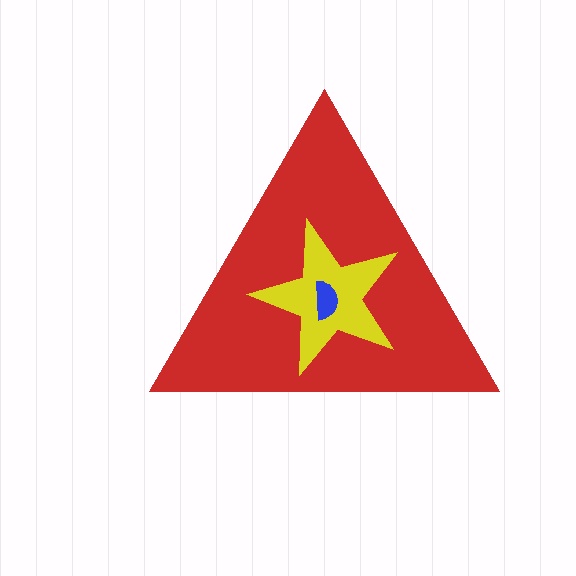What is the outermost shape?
The red triangle.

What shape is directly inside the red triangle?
The yellow star.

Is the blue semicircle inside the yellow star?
Yes.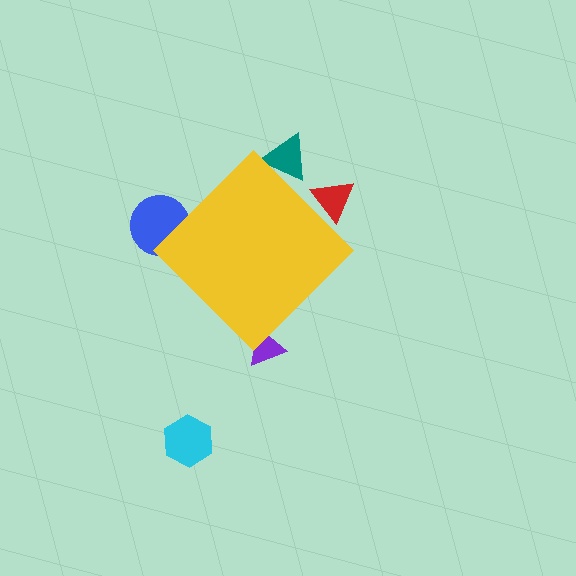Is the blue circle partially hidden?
Yes, the blue circle is partially hidden behind the yellow diamond.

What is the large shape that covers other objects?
A yellow diamond.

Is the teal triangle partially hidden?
Yes, the teal triangle is partially hidden behind the yellow diamond.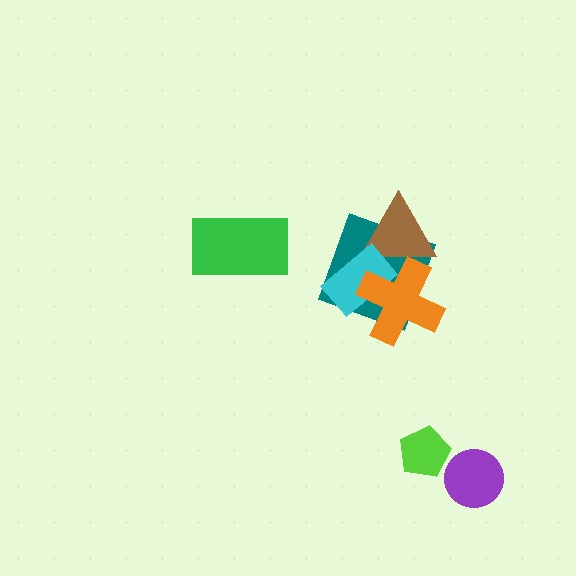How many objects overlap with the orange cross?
3 objects overlap with the orange cross.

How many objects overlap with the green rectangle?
0 objects overlap with the green rectangle.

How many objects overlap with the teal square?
3 objects overlap with the teal square.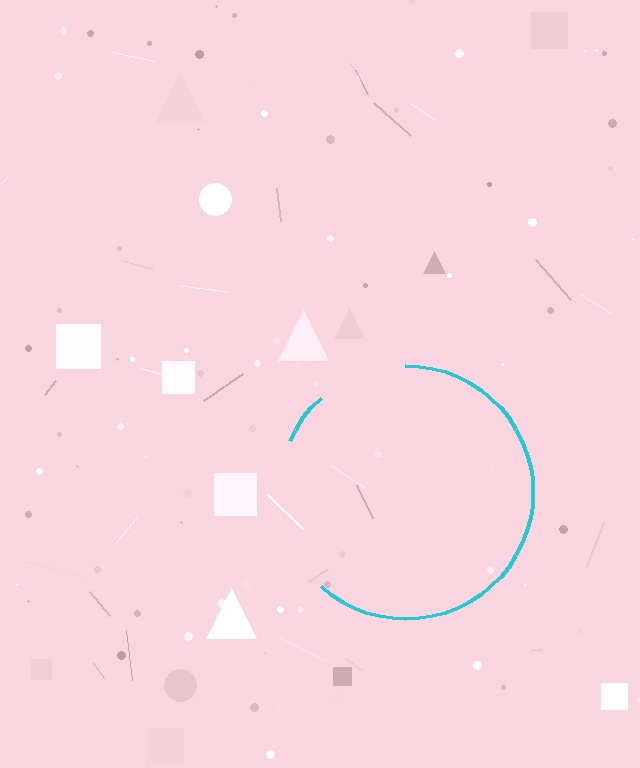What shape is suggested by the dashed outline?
The dashed outline suggests a circle.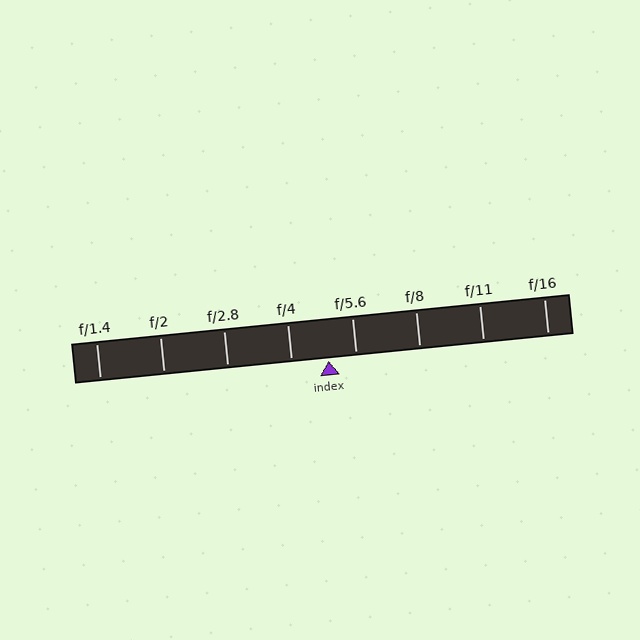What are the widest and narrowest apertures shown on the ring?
The widest aperture shown is f/1.4 and the narrowest is f/16.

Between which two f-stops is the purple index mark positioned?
The index mark is between f/4 and f/5.6.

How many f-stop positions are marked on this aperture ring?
There are 8 f-stop positions marked.